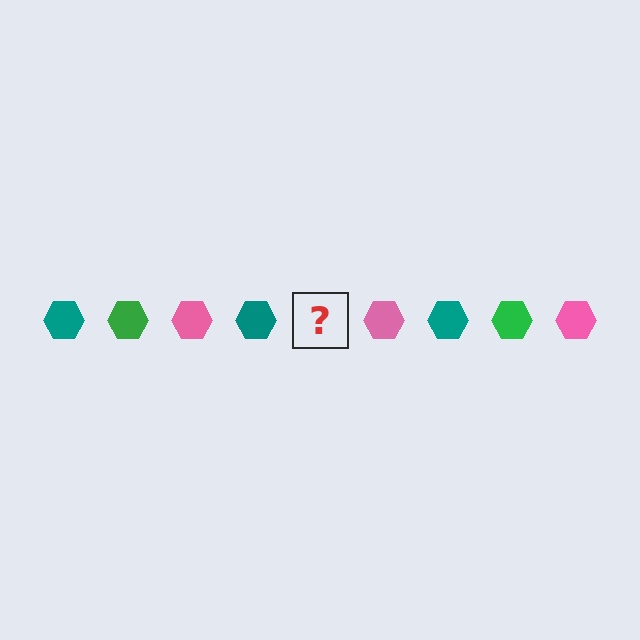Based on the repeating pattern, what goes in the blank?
The blank should be a green hexagon.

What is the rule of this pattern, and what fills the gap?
The rule is that the pattern cycles through teal, green, pink hexagons. The gap should be filled with a green hexagon.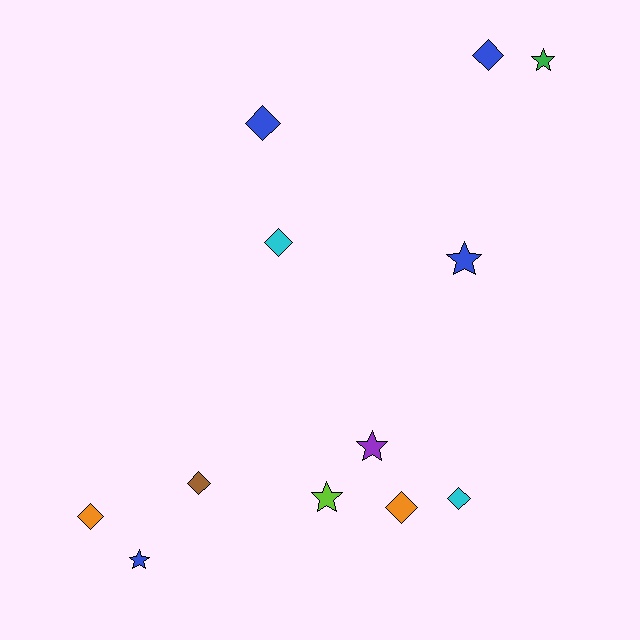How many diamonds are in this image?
There are 7 diamonds.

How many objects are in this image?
There are 12 objects.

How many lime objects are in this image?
There is 1 lime object.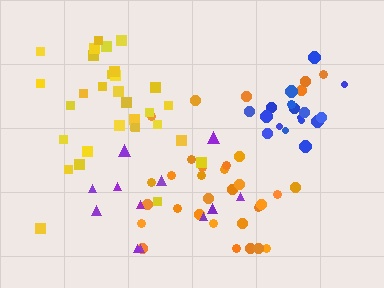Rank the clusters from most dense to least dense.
blue, yellow, orange, purple.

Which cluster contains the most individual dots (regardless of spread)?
Orange (32).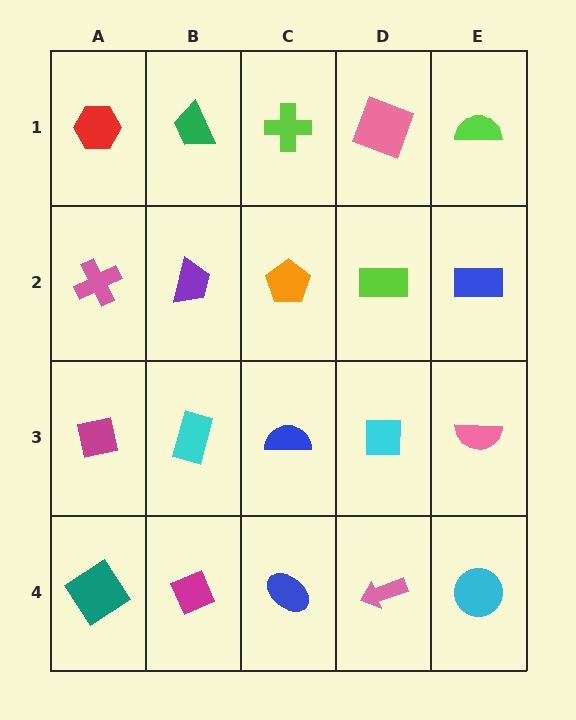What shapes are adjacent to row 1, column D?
A lime rectangle (row 2, column D), a lime cross (row 1, column C), a lime semicircle (row 1, column E).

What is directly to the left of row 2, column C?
A purple trapezoid.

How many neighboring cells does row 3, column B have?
4.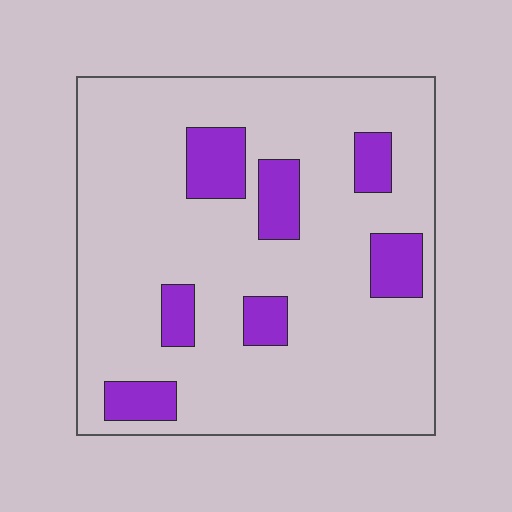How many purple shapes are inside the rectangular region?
7.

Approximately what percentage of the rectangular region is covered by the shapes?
Approximately 15%.